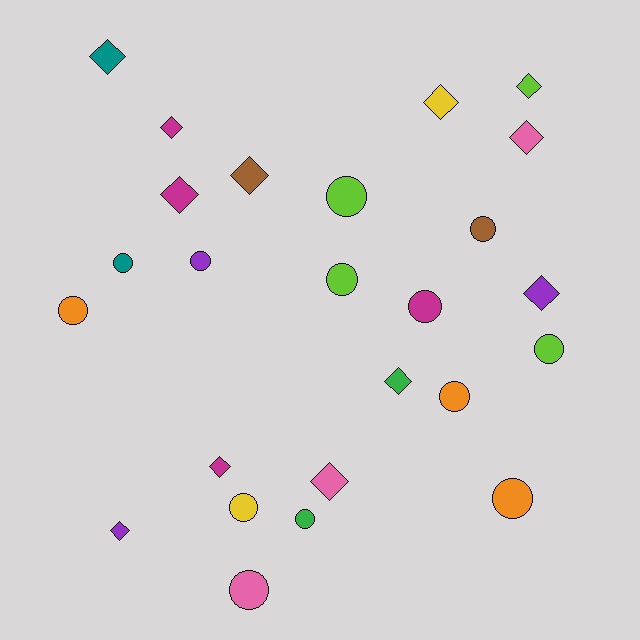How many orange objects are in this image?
There are 3 orange objects.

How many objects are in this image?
There are 25 objects.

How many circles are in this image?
There are 13 circles.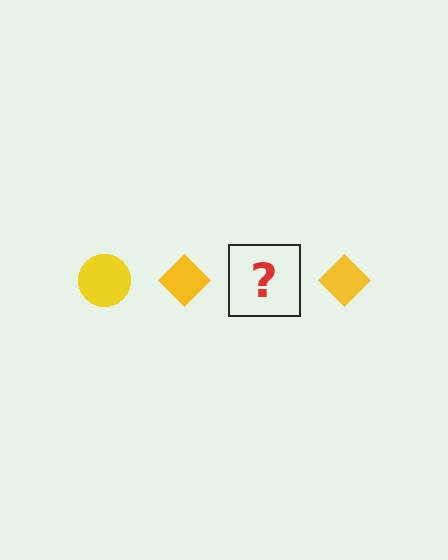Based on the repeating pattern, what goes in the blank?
The blank should be a yellow circle.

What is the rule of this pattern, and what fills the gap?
The rule is that the pattern cycles through circle, diamond shapes in yellow. The gap should be filled with a yellow circle.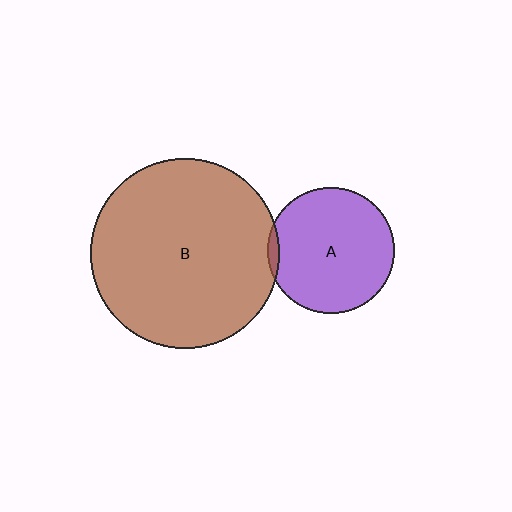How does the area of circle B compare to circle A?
Approximately 2.2 times.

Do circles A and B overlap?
Yes.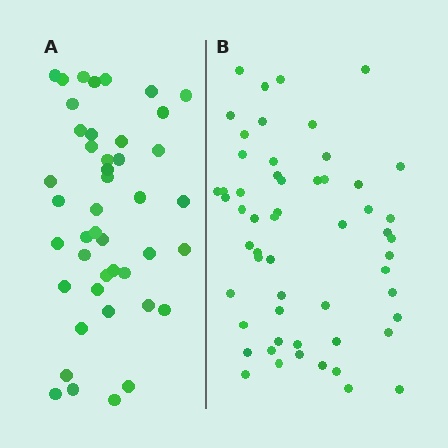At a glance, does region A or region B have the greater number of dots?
Region B (the right region) has more dots.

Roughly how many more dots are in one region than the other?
Region B has roughly 12 or so more dots than region A.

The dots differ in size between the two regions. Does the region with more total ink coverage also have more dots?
No. Region A has more total ink coverage because its dots are larger, but region B actually contains more individual dots. Total area can be misleading — the number of items is what matters here.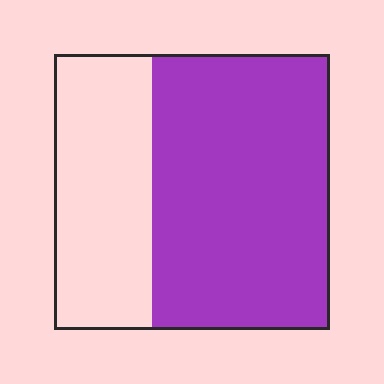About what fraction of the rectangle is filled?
About five eighths (5/8).